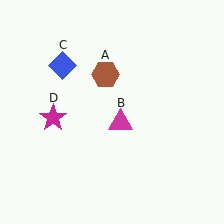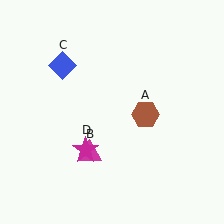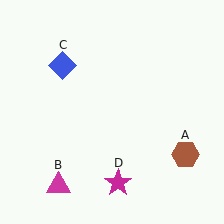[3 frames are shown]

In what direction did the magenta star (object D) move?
The magenta star (object D) moved down and to the right.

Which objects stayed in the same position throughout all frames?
Blue diamond (object C) remained stationary.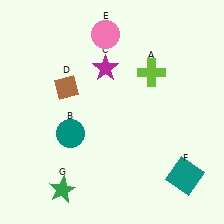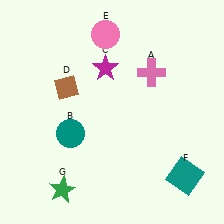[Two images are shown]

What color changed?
The cross (A) changed from lime in Image 1 to pink in Image 2.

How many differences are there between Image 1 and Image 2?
There is 1 difference between the two images.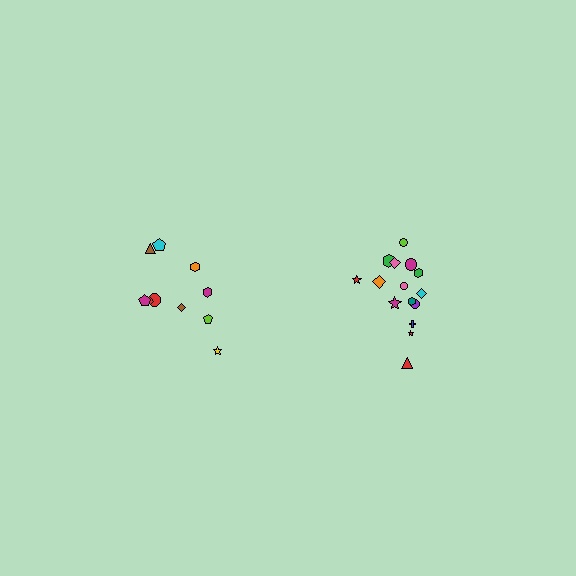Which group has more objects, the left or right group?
The right group.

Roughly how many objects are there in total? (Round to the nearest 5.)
Roughly 25 objects in total.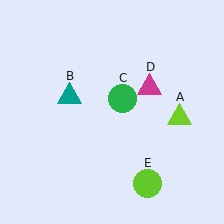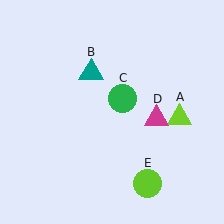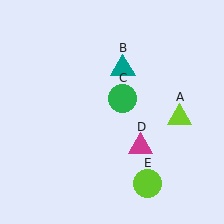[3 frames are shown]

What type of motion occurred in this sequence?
The teal triangle (object B), magenta triangle (object D) rotated clockwise around the center of the scene.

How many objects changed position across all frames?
2 objects changed position: teal triangle (object B), magenta triangle (object D).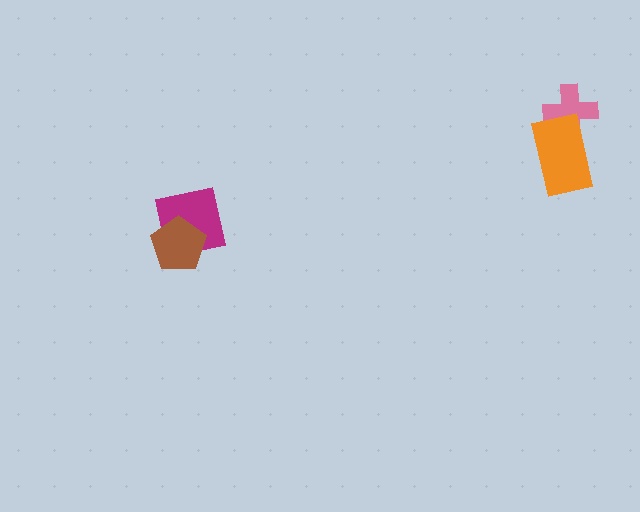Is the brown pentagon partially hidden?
No, no other shape covers it.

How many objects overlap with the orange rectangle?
1 object overlaps with the orange rectangle.